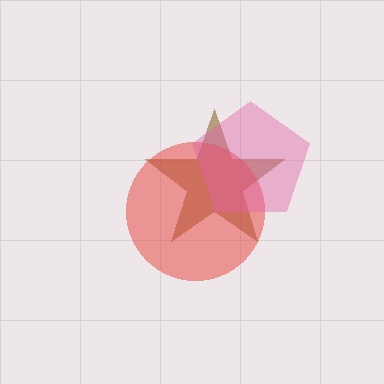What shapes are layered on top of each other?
The layered shapes are: a brown star, a red circle, a pink pentagon.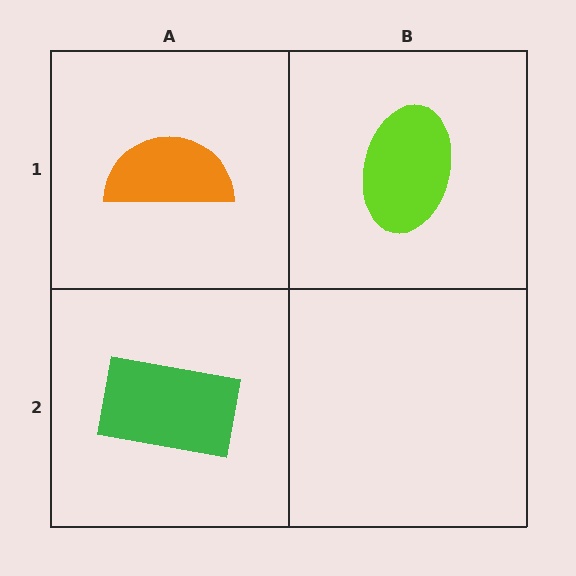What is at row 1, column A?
An orange semicircle.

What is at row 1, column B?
A lime ellipse.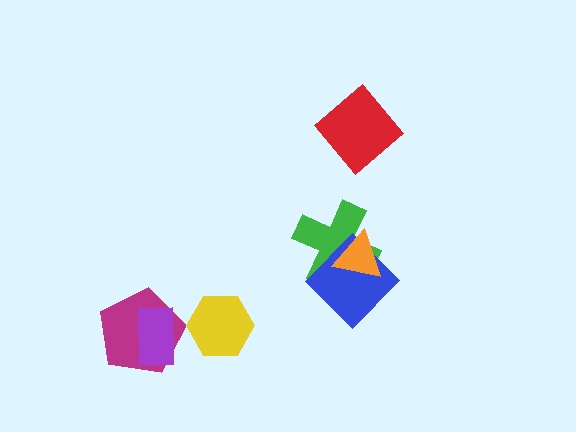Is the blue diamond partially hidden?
Yes, it is partially covered by another shape.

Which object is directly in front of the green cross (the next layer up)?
The blue diamond is directly in front of the green cross.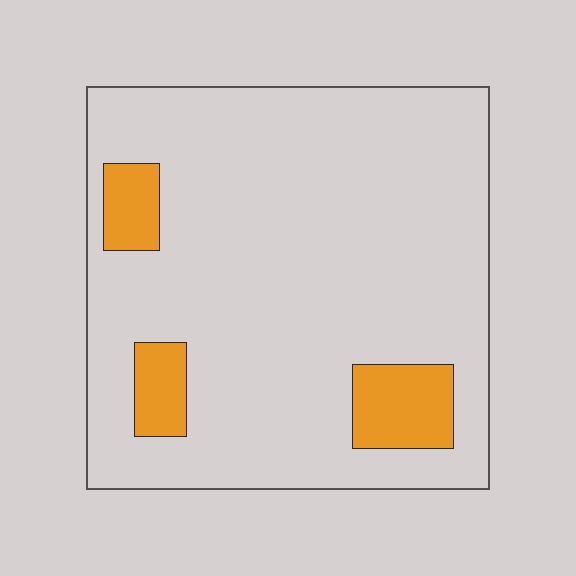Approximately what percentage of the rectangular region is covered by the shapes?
Approximately 10%.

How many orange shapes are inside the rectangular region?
3.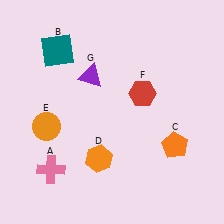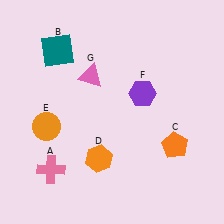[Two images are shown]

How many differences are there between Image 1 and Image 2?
There are 2 differences between the two images.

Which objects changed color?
F changed from red to purple. G changed from purple to pink.